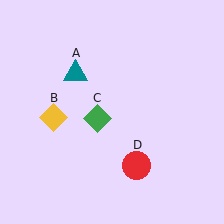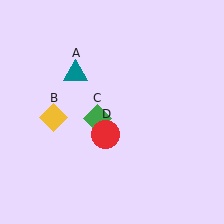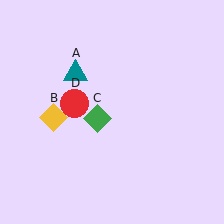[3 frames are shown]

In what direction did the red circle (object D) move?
The red circle (object D) moved up and to the left.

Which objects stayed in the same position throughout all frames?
Teal triangle (object A) and yellow diamond (object B) and green diamond (object C) remained stationary.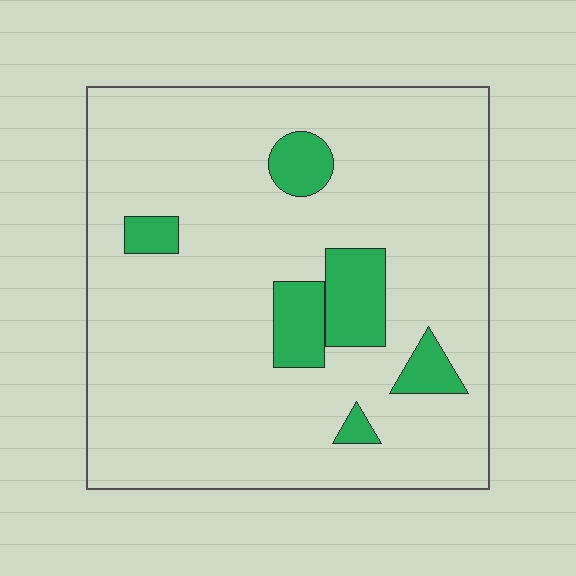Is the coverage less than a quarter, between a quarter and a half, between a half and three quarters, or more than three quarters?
Less than a quarter.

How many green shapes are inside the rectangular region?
6.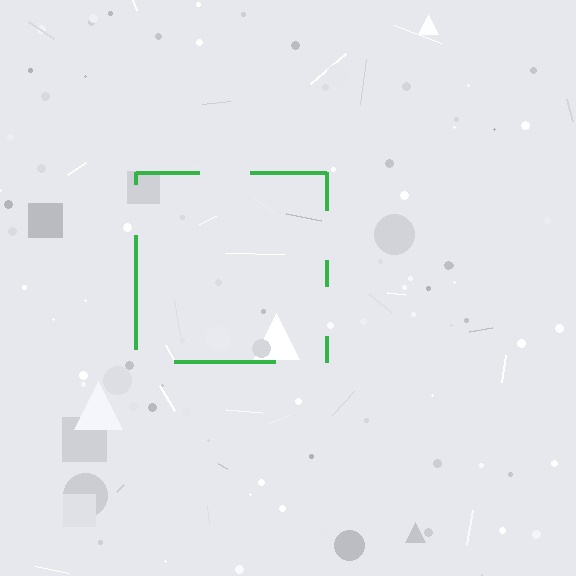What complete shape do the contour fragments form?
The contour fragments form a square.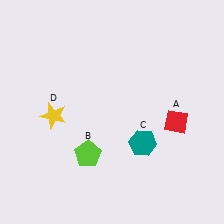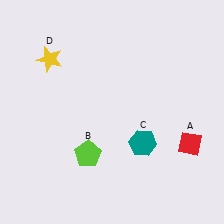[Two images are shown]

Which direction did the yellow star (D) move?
The yellow star (D) moved up.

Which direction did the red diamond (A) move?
The red diamond (A) moved down.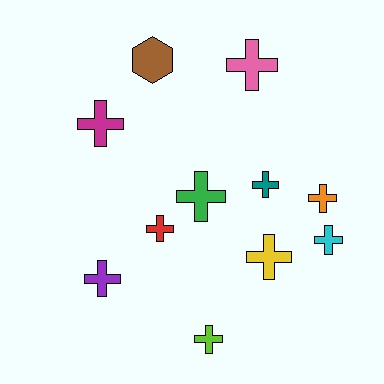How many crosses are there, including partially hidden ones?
There are 10 crosses.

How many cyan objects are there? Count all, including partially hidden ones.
There is 1 cyan object.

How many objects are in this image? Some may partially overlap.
There are 11 objects.